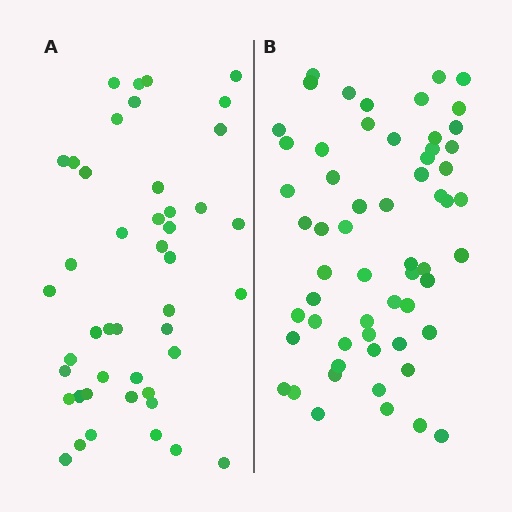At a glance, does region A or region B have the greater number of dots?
Region B (the right region) has more dots.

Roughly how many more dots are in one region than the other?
Region B has approximately 15 more dots than region A.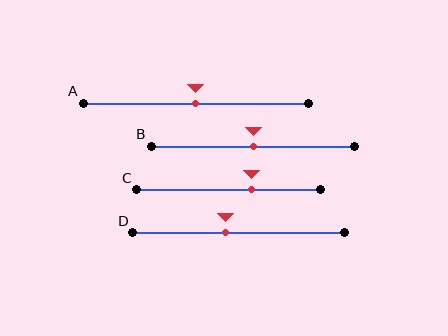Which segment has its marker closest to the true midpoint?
Segment A has its marker closest to the true midpoint.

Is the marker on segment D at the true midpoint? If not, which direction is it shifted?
No, the marker on segment D is shifted to the left by about 6% of the segment length.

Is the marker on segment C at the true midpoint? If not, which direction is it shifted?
No, the marker on segment C is shifted to the right by about 12% of the segment length.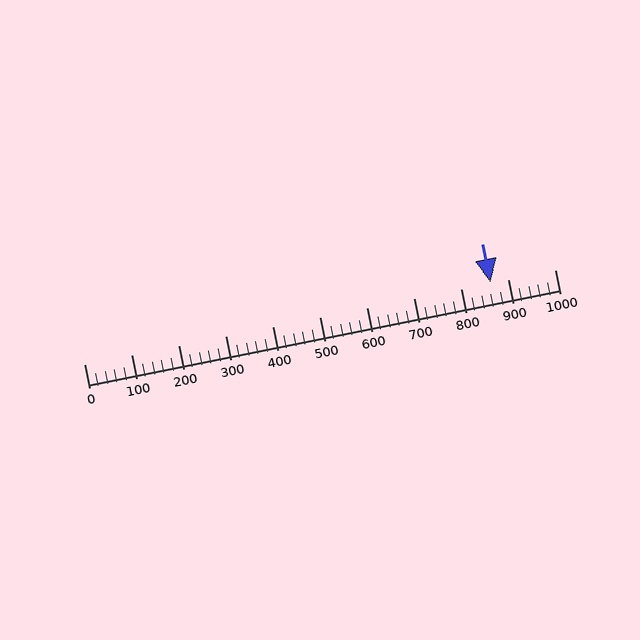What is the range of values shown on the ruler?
The ruler shows values from 0 to 1000.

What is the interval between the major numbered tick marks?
The major tick marks are spaced 100 units apart.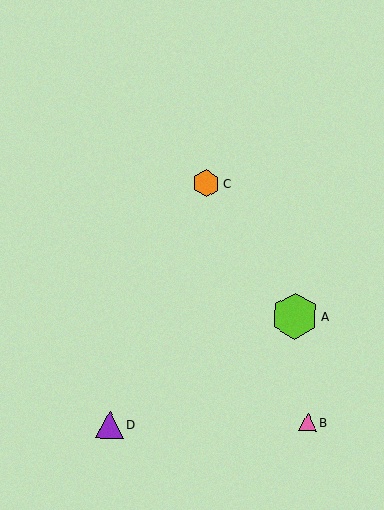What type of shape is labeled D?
Shape D is a purple triangle.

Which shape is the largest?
The lime hexagon (labeled A) is the largest.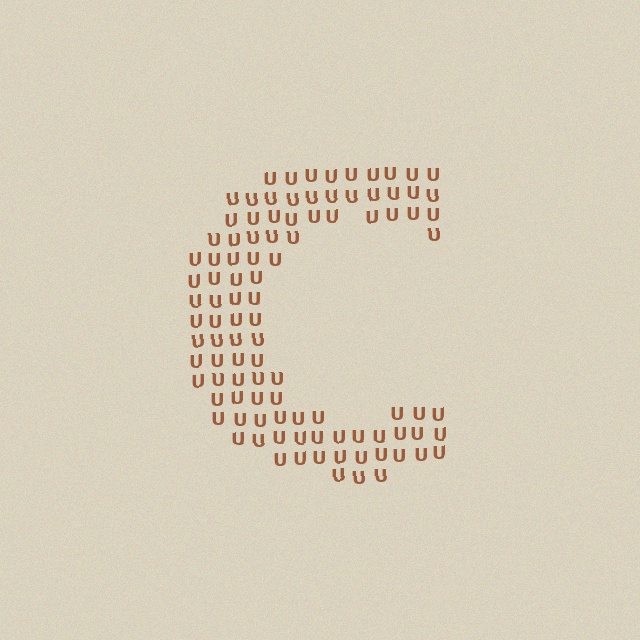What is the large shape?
The large shape is the letter C.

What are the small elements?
The small elements are letter U's.